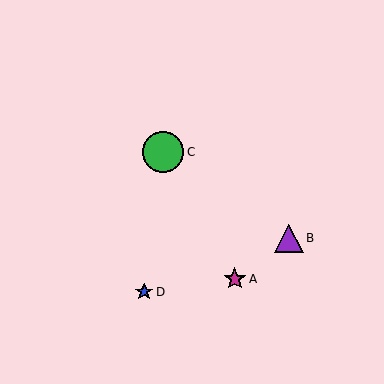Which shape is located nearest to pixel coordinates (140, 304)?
The blue star (labeled D) at (144, 292) is nearest to that location.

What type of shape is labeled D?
Shape D is a blue star.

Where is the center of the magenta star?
The center of the magenta star is at (235, 279).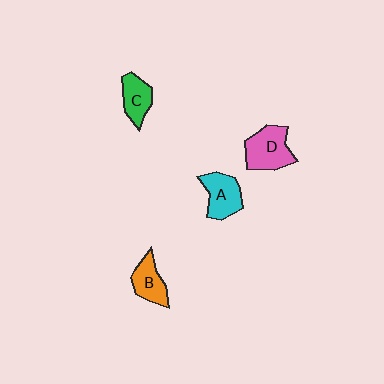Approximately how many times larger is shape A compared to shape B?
Approximately 1.2 times.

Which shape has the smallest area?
Shape C (green).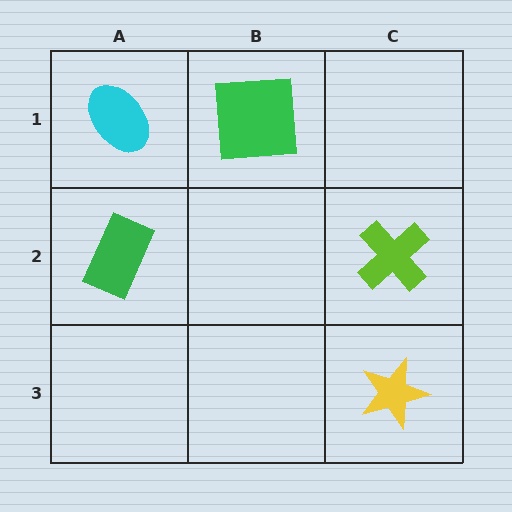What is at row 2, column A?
A green rectangle.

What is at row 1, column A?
A cyan ellipse.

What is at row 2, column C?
A lime cross.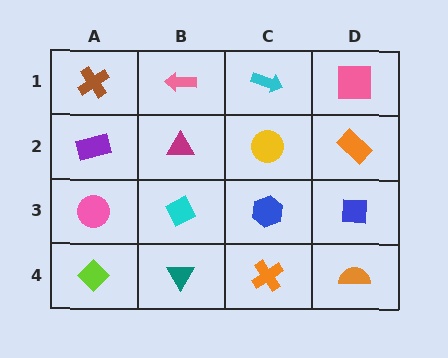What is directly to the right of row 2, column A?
A magenta triangle.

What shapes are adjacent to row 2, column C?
A cyan arrow (row 1, column C), a blue hexagon (row 3, column C), a magenta triangle (row 2, column B), an orange rectangle (row 2, column D).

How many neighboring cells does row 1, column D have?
2.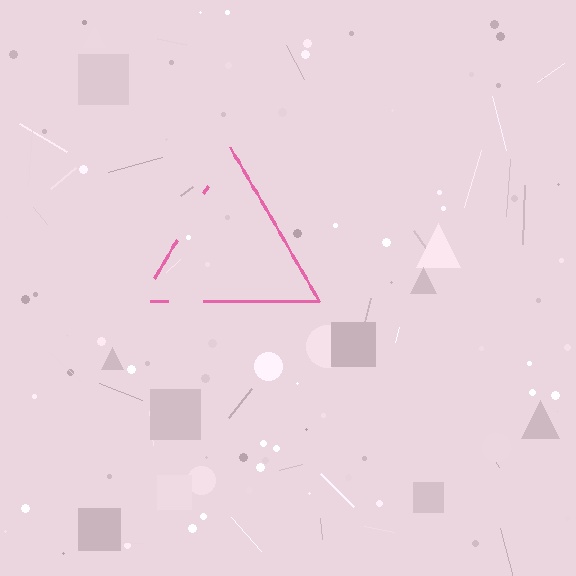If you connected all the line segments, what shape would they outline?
They would outline a triangle.